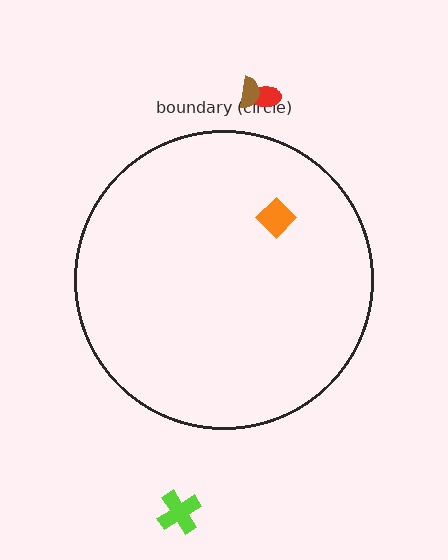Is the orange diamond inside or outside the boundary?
Inside.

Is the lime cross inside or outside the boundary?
Outside.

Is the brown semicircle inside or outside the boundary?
Outside.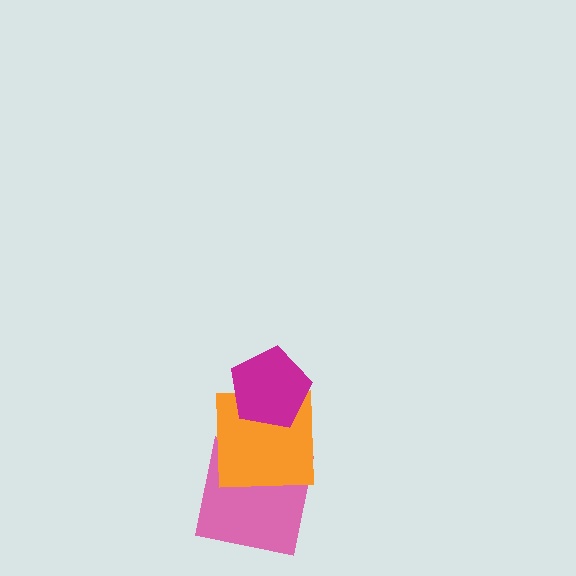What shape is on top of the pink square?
The orange square is on top of the pink square.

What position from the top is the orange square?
The orange square is 2nd from the top.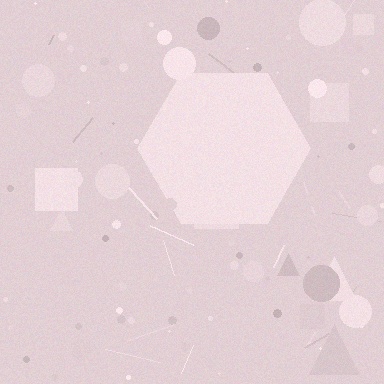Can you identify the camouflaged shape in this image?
The camouflaged shape is a hexagon.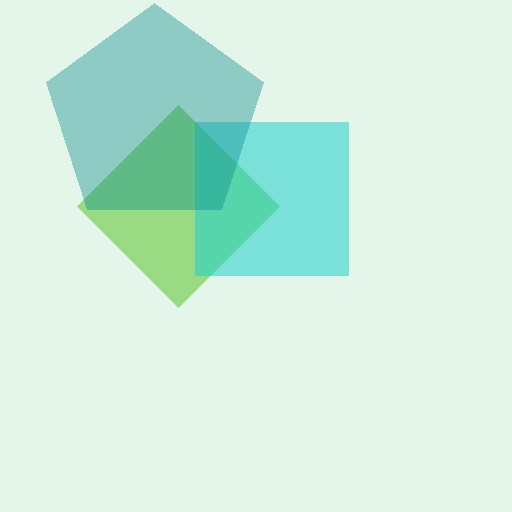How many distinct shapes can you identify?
There are 3 distinct shapes: a lime diamond, a cyan square, a teal pentagon.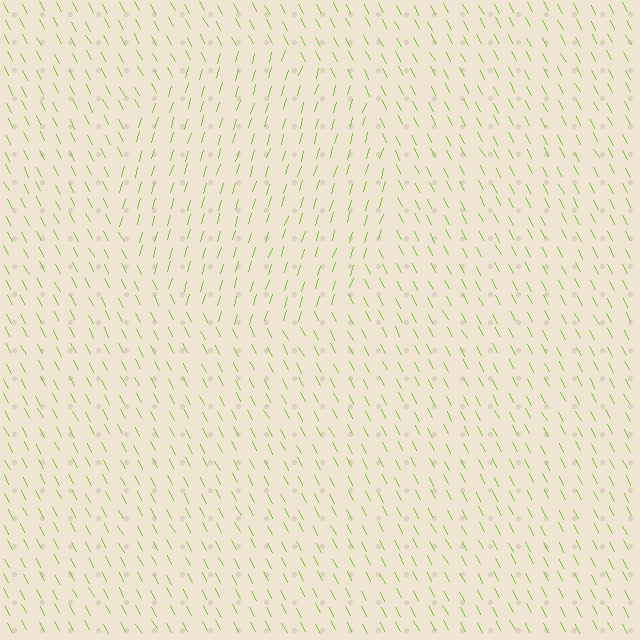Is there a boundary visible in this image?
Yes, there is a texture boundary formed by a change in line orientation.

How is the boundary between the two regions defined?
The boundary is defined purely by a change in line orientation (approximately 45 degrees difference). All lines are the same color and thickness.